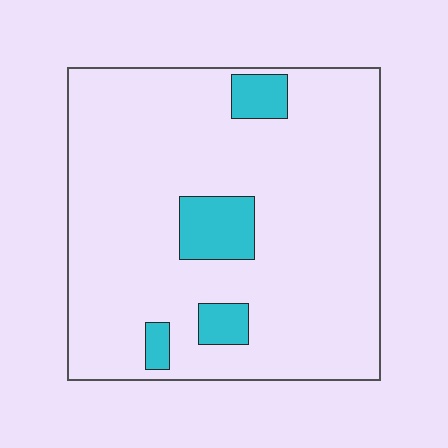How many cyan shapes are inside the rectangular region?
4.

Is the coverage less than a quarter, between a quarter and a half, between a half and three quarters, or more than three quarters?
Less than a quarter.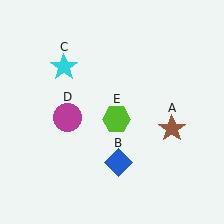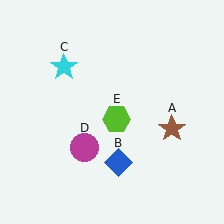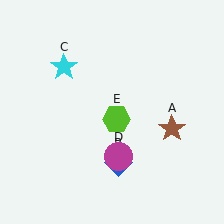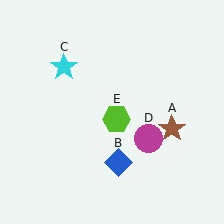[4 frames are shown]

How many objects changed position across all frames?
1 object changed position: magenta circle (object D).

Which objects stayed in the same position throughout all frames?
Brown star (object A) and blue diamond (object B) and cyan star (object C) and lime hexagon (object E) remained stationary.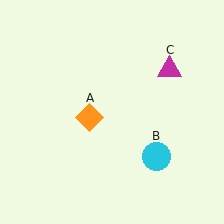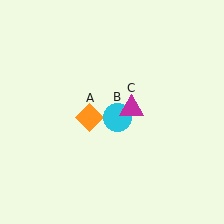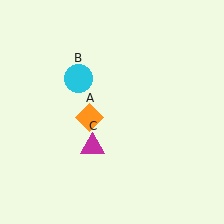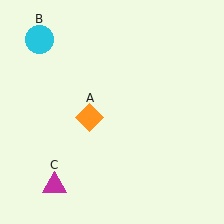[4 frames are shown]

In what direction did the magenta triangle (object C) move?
The magenta triangle (object C) moved down and to the left.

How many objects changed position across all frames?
2 objects changed position: cyan circle (object B), magenta triangle (object C).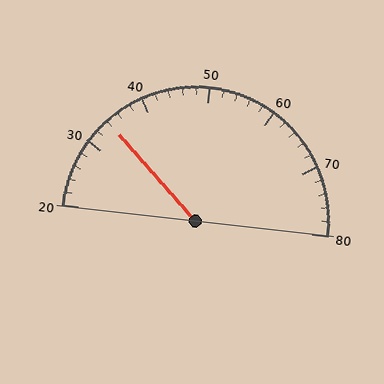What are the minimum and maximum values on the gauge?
The gauge ranges from 20 to 80.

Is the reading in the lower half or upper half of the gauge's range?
The reading is in the lower half of the range (20 to 80).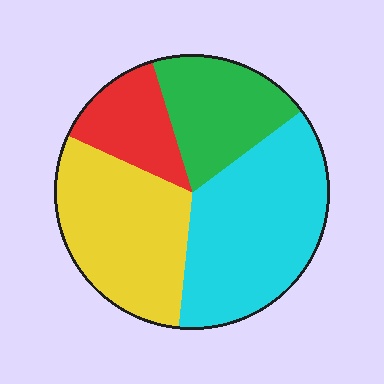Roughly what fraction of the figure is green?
Green covers around 20% of the figure.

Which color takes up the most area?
Cyan, at roughly 35%.